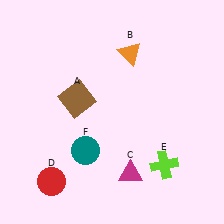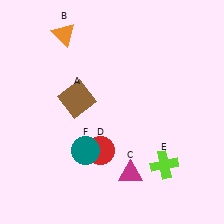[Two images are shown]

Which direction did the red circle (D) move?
The red circle (D) moved right.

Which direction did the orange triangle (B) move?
The orange triangle (B) moved left.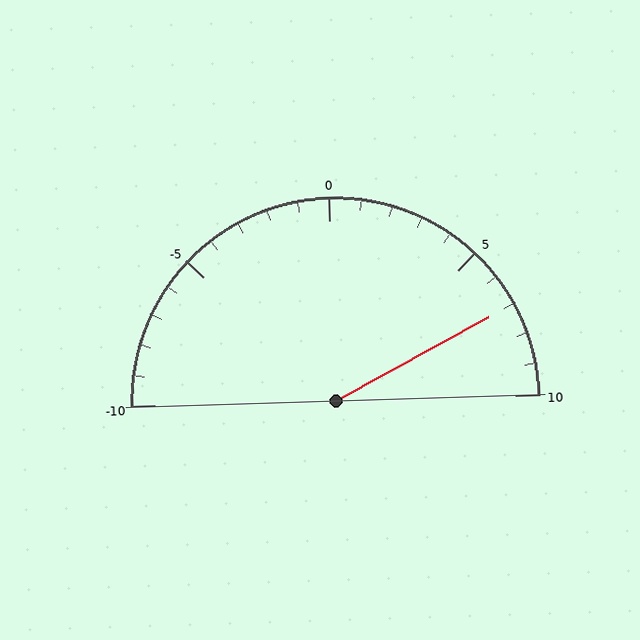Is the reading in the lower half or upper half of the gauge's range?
The reading is in the upper half of the range (-10 to 10).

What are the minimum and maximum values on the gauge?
The gauge ranges from -10 to 10.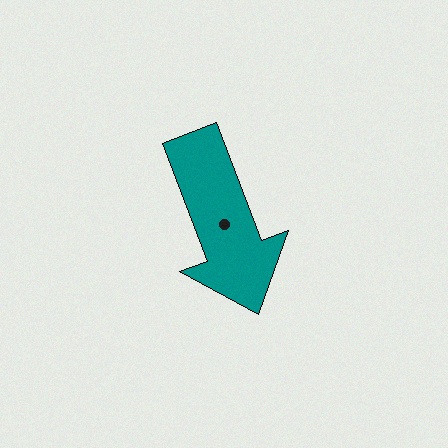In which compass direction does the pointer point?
South.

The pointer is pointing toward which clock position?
Roughly 5 o'clock.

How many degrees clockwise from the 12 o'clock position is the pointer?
Approximately 159 degrees.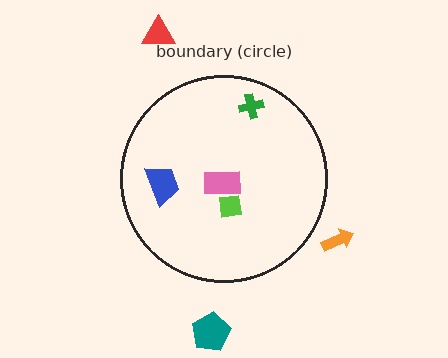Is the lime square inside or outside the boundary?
Inside.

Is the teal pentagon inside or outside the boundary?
Outside.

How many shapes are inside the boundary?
4 inside, 3 outside.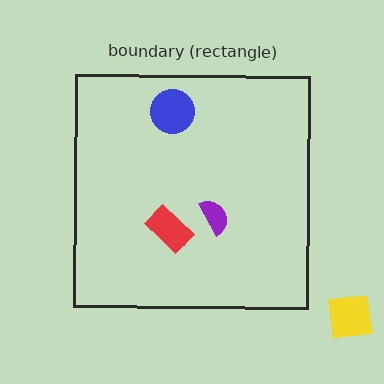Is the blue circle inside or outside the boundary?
Inside.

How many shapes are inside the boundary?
3 inside, 1 outside.